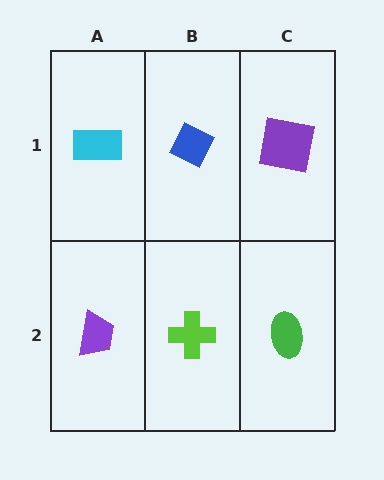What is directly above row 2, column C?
A purple square.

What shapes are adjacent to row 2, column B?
A blue diamond (row 1, column B), a purple trapezoid (row 2, column A), a green ellipse (row 2, column C).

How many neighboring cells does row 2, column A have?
2.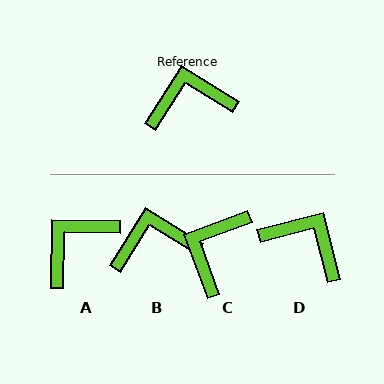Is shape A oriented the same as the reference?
No, it is off by about 32 degrees.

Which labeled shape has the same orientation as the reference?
B.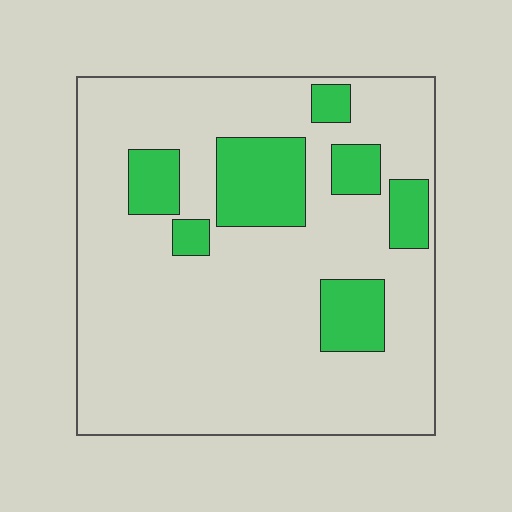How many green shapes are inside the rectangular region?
7.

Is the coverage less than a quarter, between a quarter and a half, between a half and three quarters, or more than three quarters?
Less than a quarter.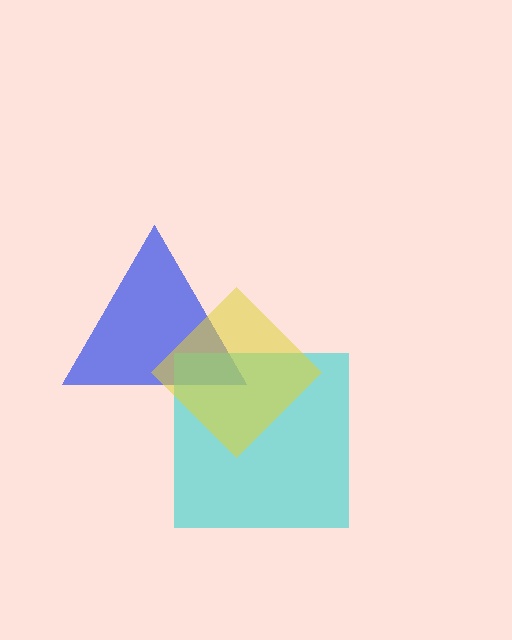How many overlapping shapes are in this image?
There are 3 overlapping shapes in the image.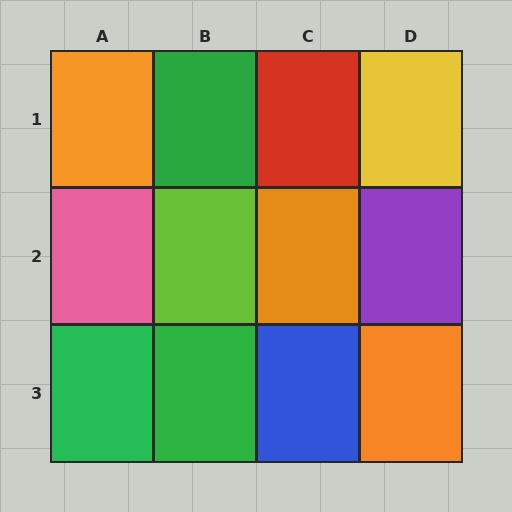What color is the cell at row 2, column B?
Lime.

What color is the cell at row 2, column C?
Orange.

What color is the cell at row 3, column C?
Blue.